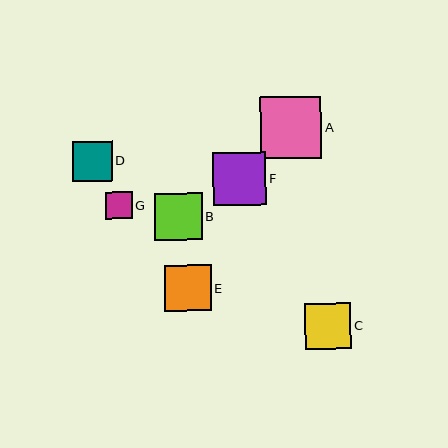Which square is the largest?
Square A is the largest with a size of approximately 61 pixels.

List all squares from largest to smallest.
From largest to smallest: A, F, B, E, C, D, G.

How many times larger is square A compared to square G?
Square A is approximately 2.3 times the size of square G.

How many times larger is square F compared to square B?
Square F is approximately 1.1 times the size of square B.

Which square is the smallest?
Square G is the smallest with a size of approximately 27 pixels.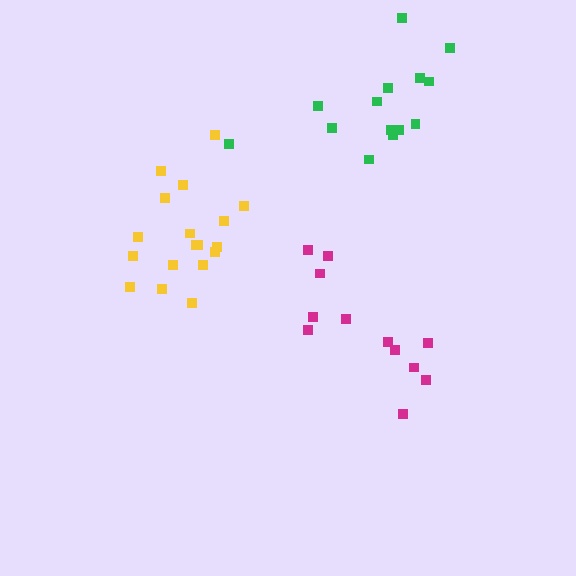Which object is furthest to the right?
The green cluster is rightmost.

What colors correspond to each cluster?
The clusters are colored: yellow, magenta, green.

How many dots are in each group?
Group 1: 18 dots, Group 2: 12 dots, Group 3: 14 dots (44 total).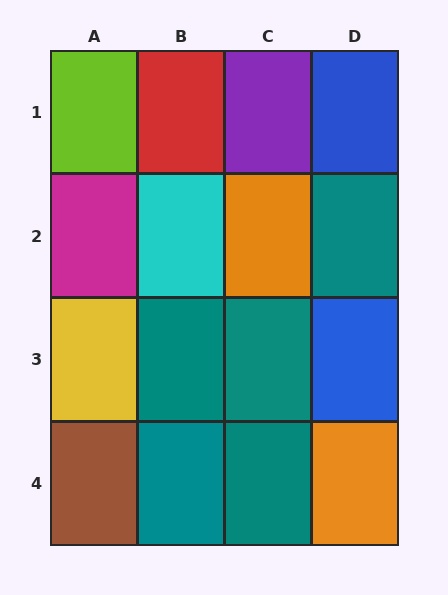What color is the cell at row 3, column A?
Yellow.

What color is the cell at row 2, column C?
Orange.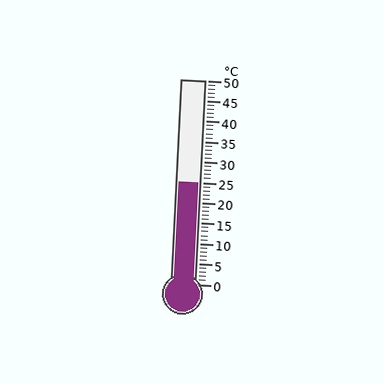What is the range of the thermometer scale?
The thermometer scale ranges from 0°C to 50°C.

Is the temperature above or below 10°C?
The temperature is above 10°C.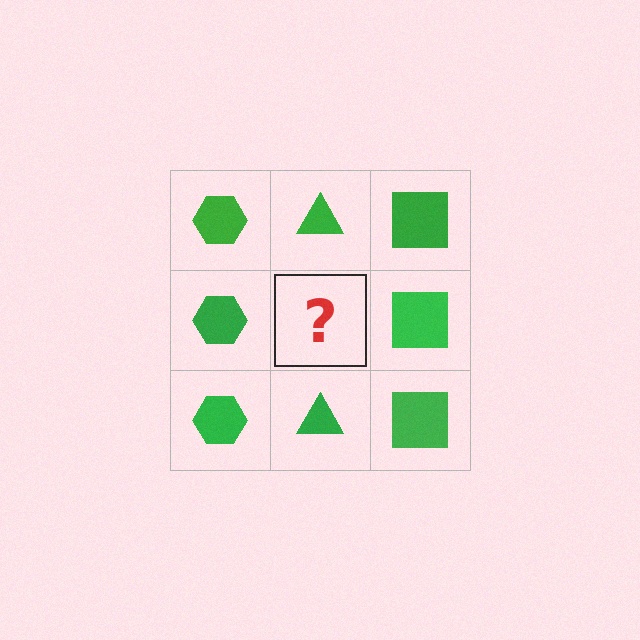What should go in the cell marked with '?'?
The missing cell should contain a green triangle.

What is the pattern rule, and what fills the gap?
The rule is that each column has a consistent shape. The gap should be filled with a green triangle.